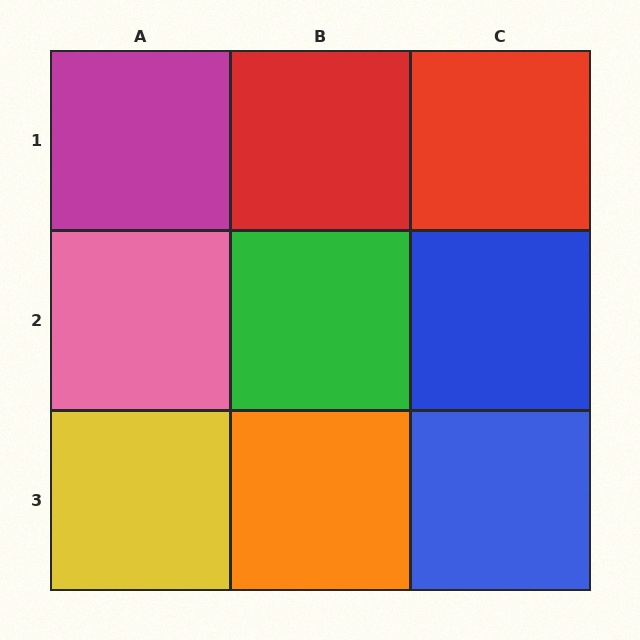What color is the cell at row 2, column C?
Blue.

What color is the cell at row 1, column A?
Magenta.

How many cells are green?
1 cell is green.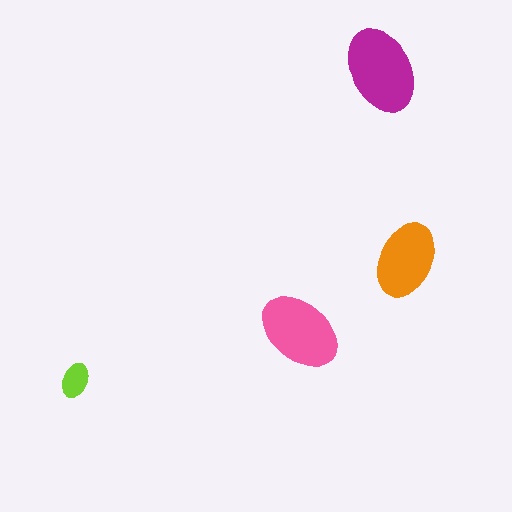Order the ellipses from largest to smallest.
the magenta one, the pink one, the orange one, the lime one.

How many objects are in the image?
There are 4 objects in the image.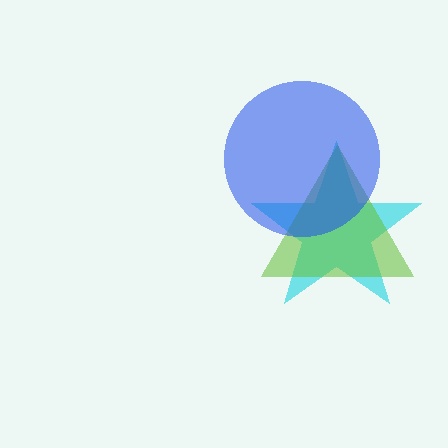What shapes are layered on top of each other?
The layered shapes are: a cyan star, a lime triangle, a blue circle.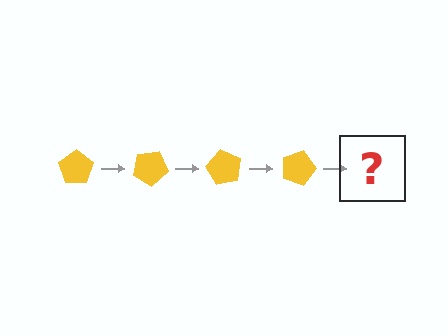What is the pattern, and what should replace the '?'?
The pattern is that the pentagon rotates 30 degrees each step. The '?' should be a yellow pentagon rotated 120 degrees.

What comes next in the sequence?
The next element should be a yellow pentagon rotated 120 degrees.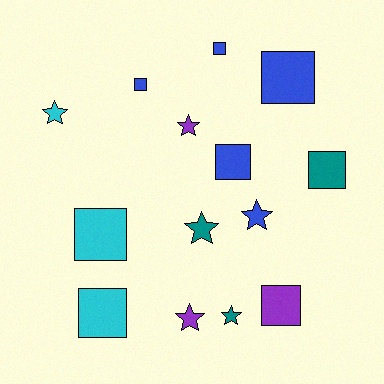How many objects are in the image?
There are 14 objects.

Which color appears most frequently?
Blue, with 5 objects.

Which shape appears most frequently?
Square, with 8 objects.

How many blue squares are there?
There are 4 blue squares.